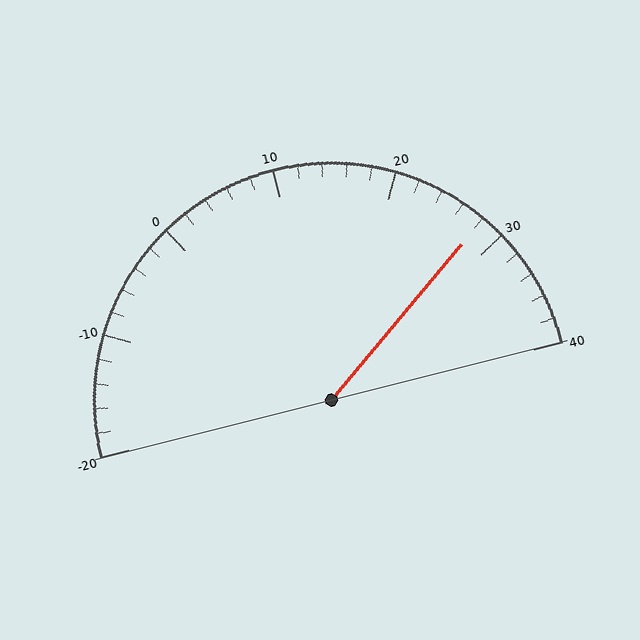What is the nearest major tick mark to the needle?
The nearest major tick mark is 30.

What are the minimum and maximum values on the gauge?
The gauge ranges from -20 to 40.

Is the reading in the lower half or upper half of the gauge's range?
The reading is in the upper half of the range (-20 to 40).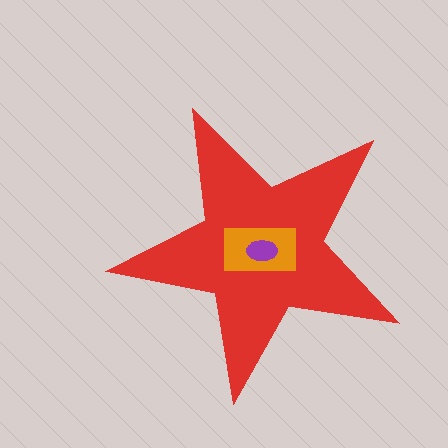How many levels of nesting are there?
3.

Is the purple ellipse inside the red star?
Yes.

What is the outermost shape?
The red star.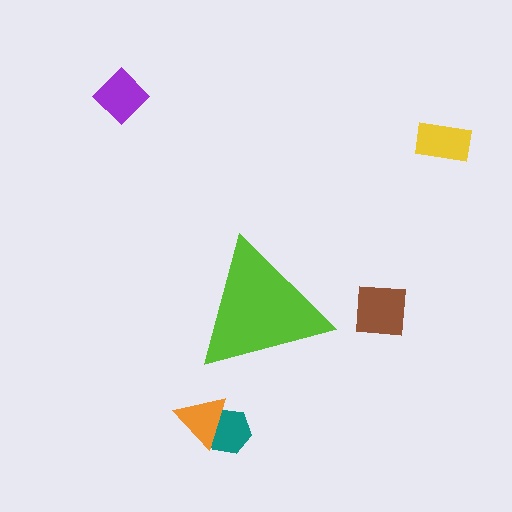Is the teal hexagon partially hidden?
No, the teal hexagon is fully visible.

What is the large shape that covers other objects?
A lime triangle.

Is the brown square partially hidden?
No, the brown square is fully visible.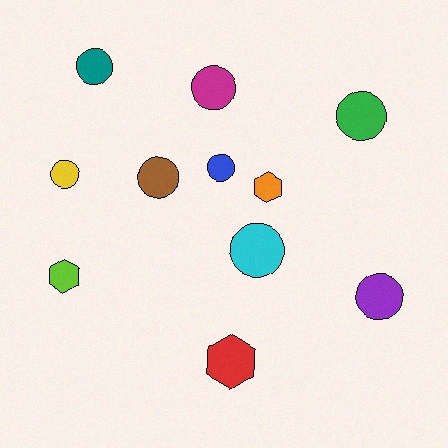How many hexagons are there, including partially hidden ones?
There are 3 hexagons.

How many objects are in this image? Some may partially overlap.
There are 11 objects.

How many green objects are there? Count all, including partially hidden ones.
There is 1 green object.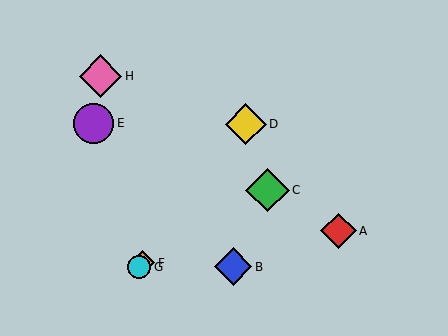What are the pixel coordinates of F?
Object F is at (142, 263).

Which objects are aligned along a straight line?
Objects D, F, G are aligned along a straight line.